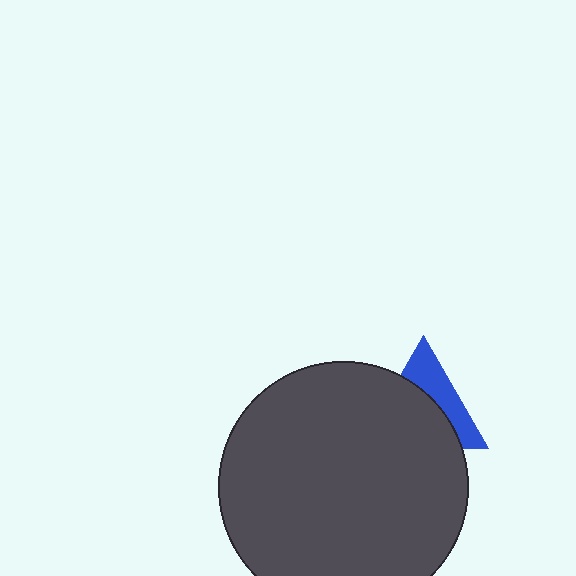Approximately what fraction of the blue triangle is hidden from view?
Roughly 61% of the blue triangle is hidden behind the dark gray circle.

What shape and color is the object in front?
The object in front is a dark gray circle.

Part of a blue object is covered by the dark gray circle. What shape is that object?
It is a triangle.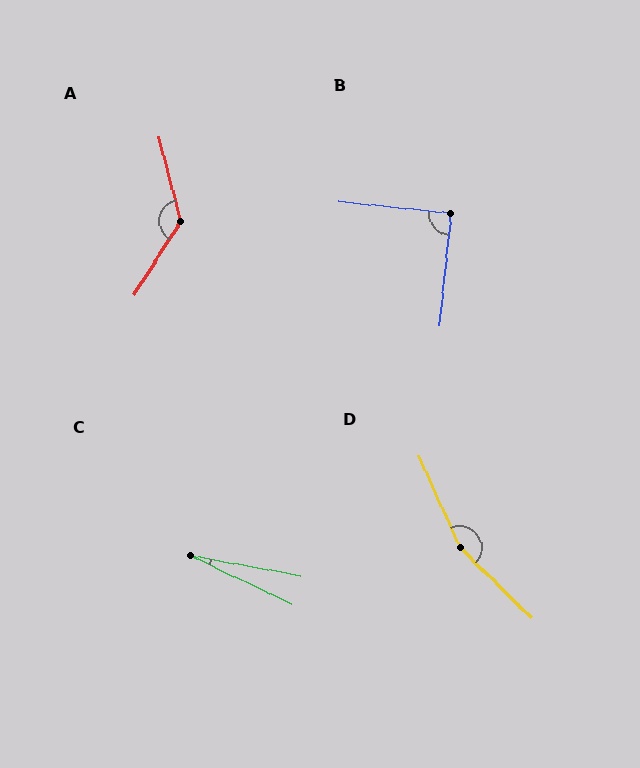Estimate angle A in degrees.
Approximately 133 degrees.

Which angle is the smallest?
C, at approximately 15 degrees.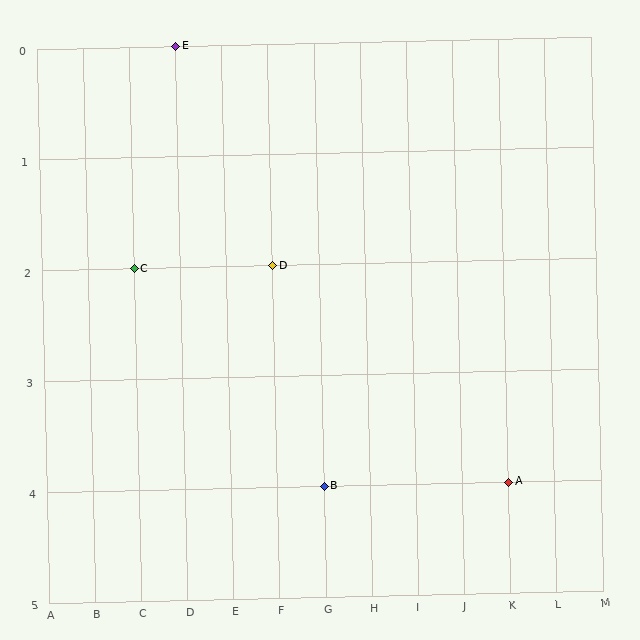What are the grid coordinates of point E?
Point E is at grid coordinates (D, 0).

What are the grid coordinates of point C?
Point C is at grid coordinates (C, 2).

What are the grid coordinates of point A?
Point A is at grid coordinates (K, 4).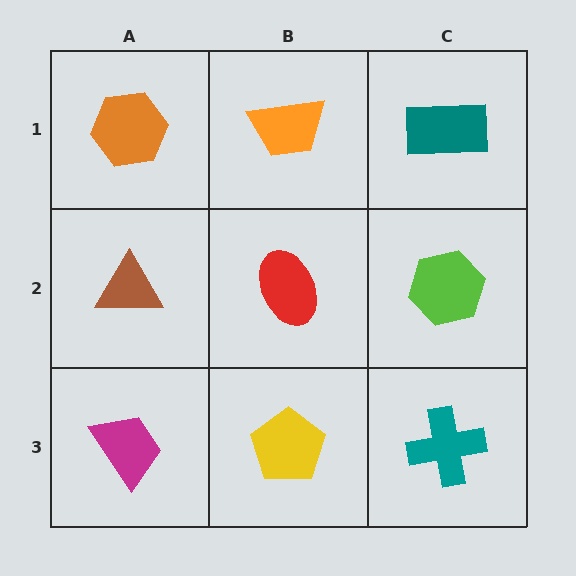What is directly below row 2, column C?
A teal cross.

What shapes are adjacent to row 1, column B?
A red ellipse (row 2, column B), an orange hexagon (row 1, column A), a teal rectangle (row 1, column C).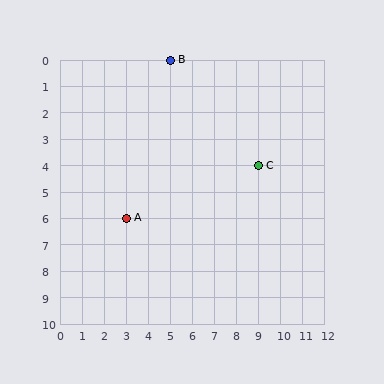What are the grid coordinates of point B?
Point B is at grid coordinates (5, 0).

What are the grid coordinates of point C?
Point C is at grid coordinates (9, 4).